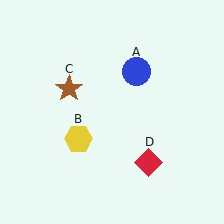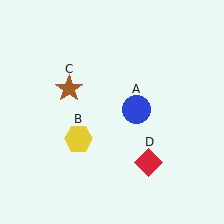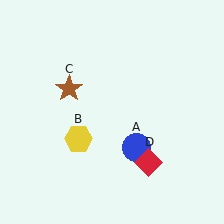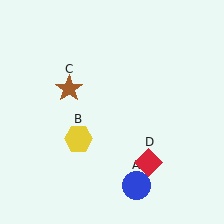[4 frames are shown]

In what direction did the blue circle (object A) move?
The blue circle (object A) moved down.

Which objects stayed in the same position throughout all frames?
Yellow hexagon (object B) and brown star (object C) and red diamond (object D) remained stationary.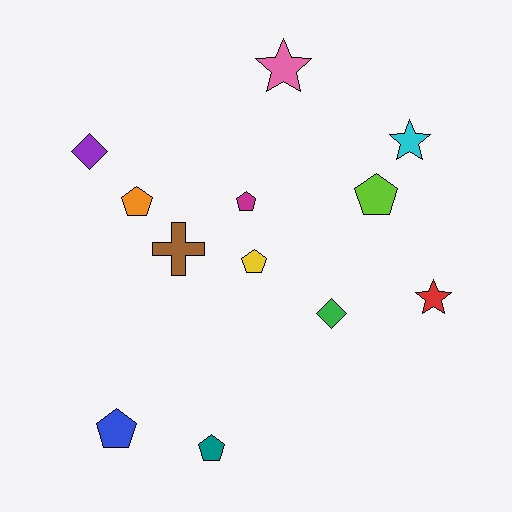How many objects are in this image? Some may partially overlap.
There are 12 objects.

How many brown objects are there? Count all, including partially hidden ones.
There is 1 brown object.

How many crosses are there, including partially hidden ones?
There is 1 cross.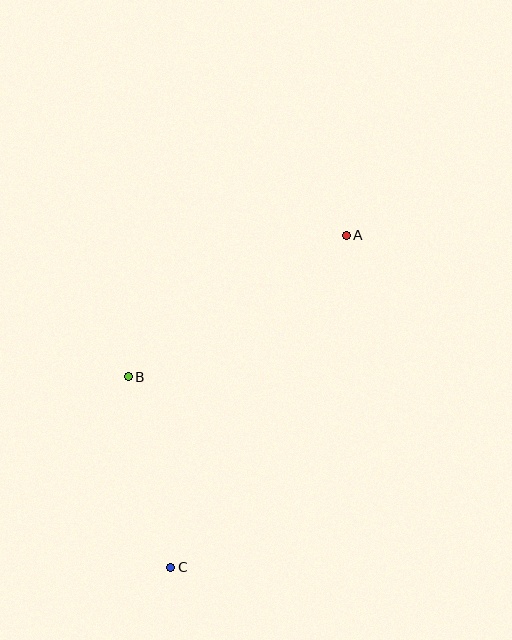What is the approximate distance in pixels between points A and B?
The distance between A and B is approximately 260 pixels.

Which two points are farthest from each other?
Points A and C are farthest from each other.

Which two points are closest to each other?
Points B and C are closest to each other.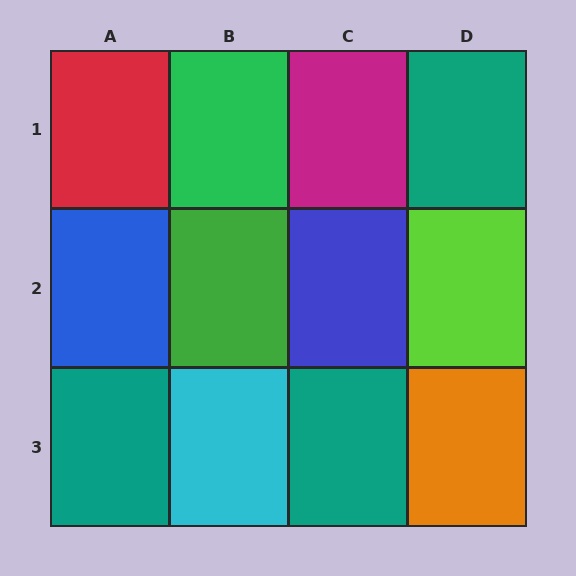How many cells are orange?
1 cell is orange.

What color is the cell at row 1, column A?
Red.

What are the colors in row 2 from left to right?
Blue, green, blue, lime.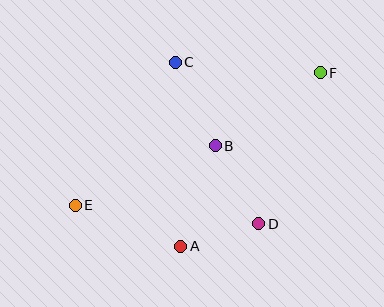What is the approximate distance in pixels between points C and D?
The distance between C and D is approximately 182 pixels.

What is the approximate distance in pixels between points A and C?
The distance between A and C is approximately 184 pixels.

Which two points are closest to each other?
Points A and D are closest to each other.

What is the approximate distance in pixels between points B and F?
The distance between B and F is approximately 128 pixels.